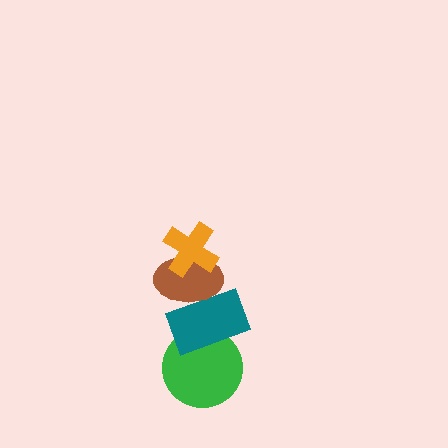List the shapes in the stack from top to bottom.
From top to bottom: the orange cross, the brown ellipse, the teal rectangle, the green circle.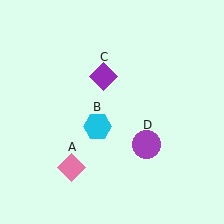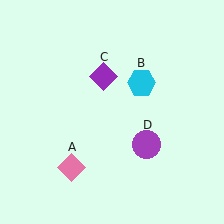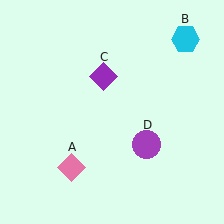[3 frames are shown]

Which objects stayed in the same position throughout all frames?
Pink diamond (object A) and purple diamond (object C) and purple circle (object D) remained stationary.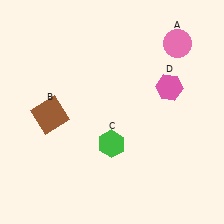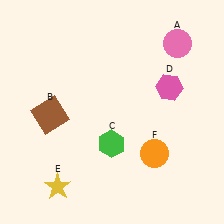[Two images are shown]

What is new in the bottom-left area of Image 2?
A yellow star (E) was added in the bottom-left area of Image 2.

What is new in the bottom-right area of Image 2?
An orange circle (F) was added in the bottom-right area of Image 2.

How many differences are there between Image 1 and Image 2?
There are 2 differences between the two images.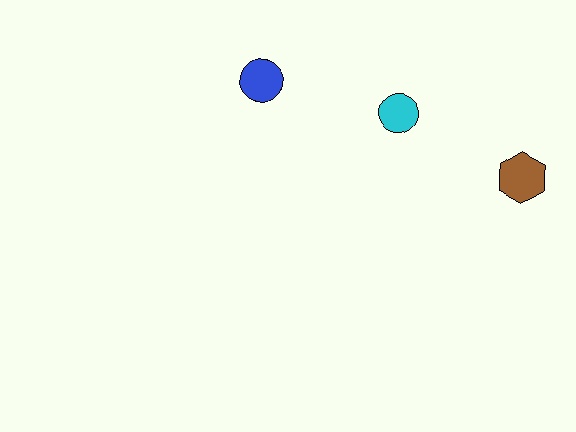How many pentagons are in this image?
There are no pentagons.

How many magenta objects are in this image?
There are no magenta objects.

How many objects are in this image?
There are 3 objects.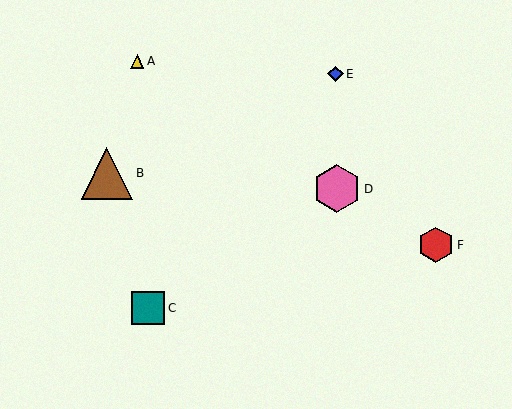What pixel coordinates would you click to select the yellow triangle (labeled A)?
Click at (137, 61) to select the yellow triangle A.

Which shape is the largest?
The brown triangle (labeled B) is the largest.